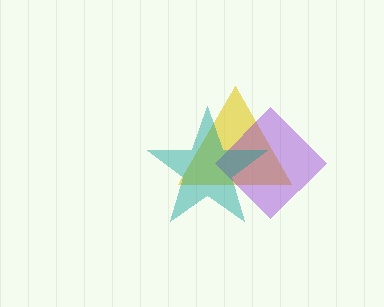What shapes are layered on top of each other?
The layered shapes are: a yellow triangle, a purple diamond, a teal star.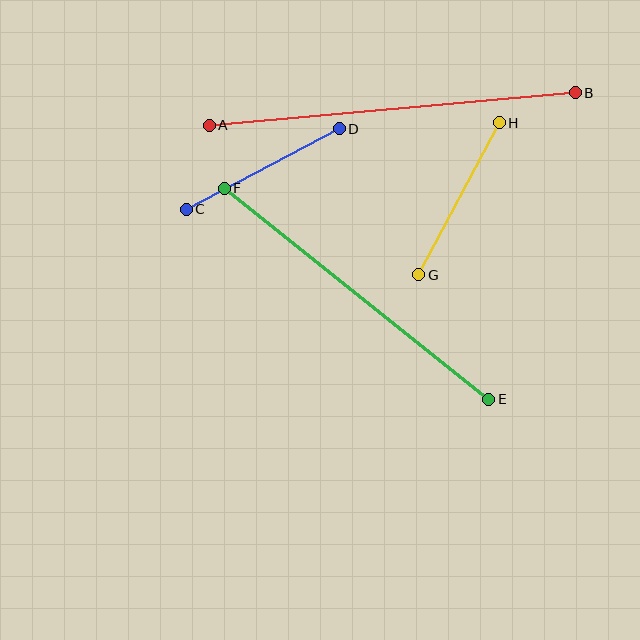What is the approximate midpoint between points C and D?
The midpoint is at approximately (263, 169) pixels.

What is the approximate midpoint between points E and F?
The midpoint is at approximately (356, 294) pixels.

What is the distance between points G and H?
The distance is approximately 172 pixels.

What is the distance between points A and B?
The distance is approximately 367 pixels.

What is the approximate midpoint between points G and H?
The midpoint is at approximately (459, 199) pixels.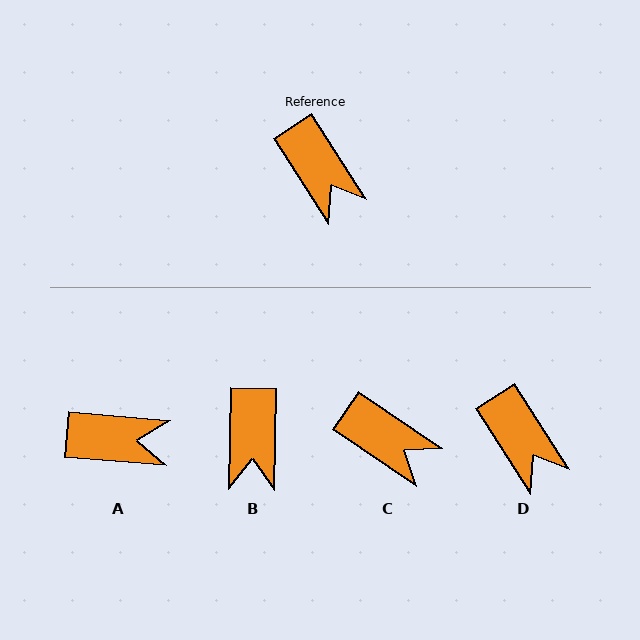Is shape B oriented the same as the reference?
No, it is off by about 33 degrees.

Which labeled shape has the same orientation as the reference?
D.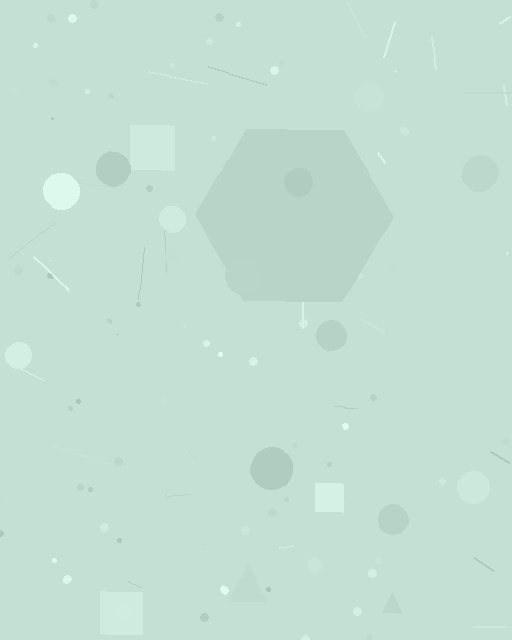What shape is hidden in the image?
A hexagon is hidden in the image.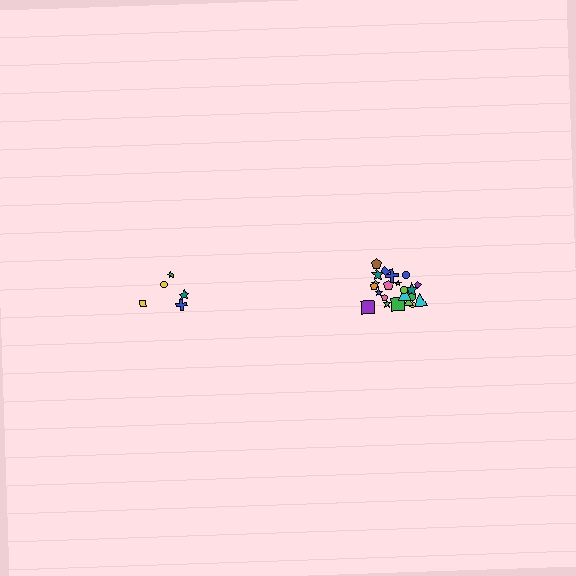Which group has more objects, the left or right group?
The right group.